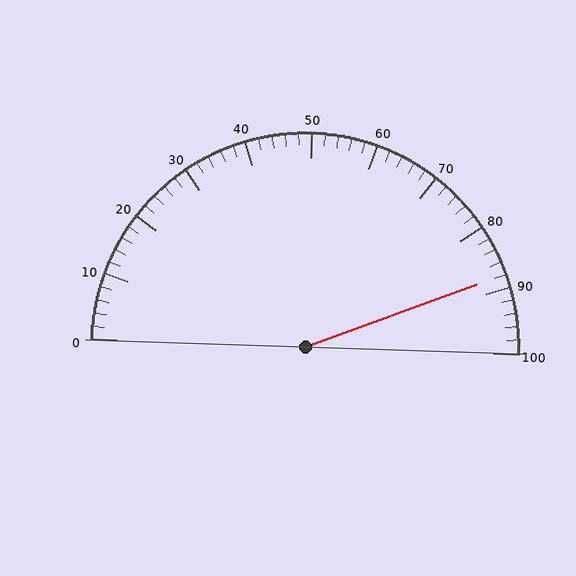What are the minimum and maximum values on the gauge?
The gauge ranges from 0 to 100.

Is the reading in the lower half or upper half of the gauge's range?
The reading is in the upper half of the range (0 to 100).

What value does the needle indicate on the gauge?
The needle indicates approximately 88.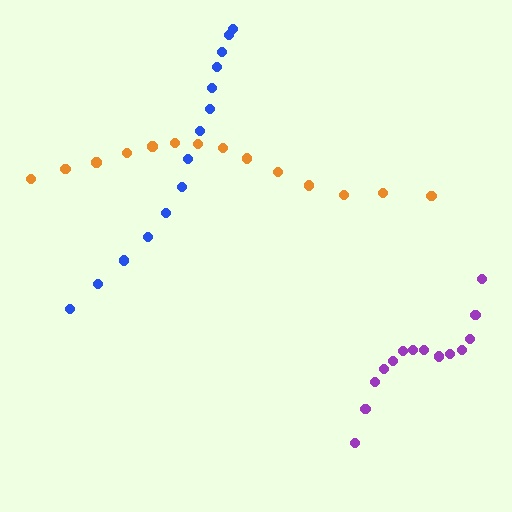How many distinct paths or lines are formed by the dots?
There are 3 distinct paths.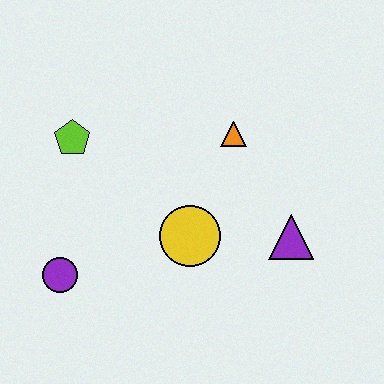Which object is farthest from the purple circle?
The purple triangle is farthest from the purple circle.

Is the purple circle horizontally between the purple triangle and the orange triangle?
No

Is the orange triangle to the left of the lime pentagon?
No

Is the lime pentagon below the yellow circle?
No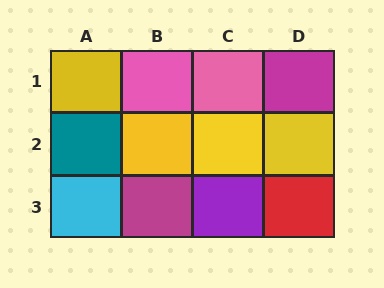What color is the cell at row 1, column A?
Yellow.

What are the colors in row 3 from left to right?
Cyan, magenta, purple, red.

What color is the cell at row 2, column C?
Yellow.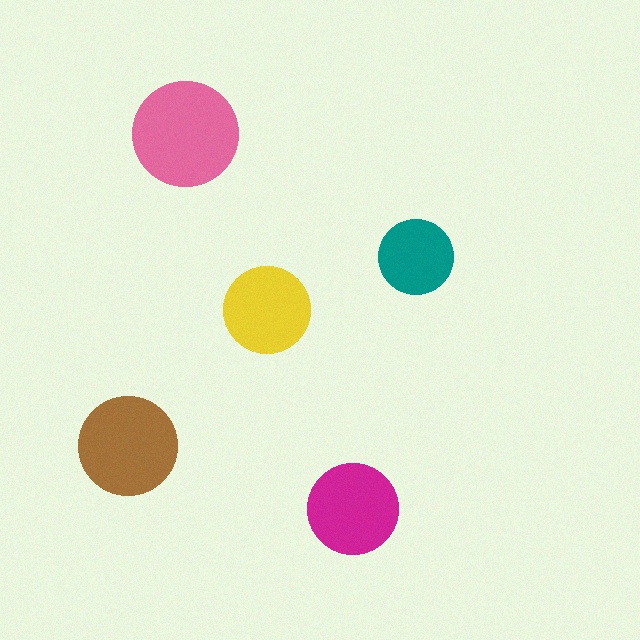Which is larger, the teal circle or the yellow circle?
The yellow one.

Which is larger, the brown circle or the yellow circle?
The brown one.